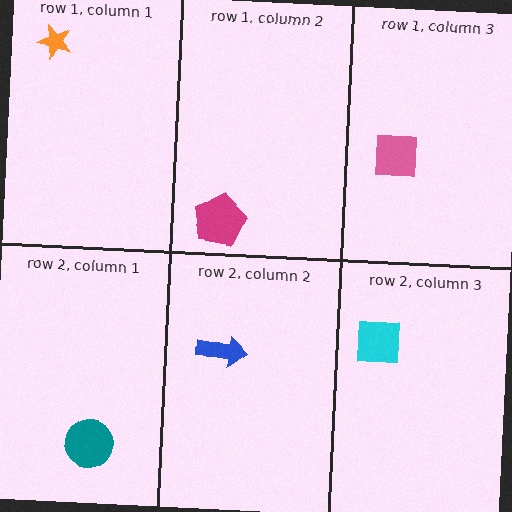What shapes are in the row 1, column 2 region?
The magenta pentagon.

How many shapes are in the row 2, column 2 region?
1.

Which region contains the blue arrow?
The row 2, column 2 region.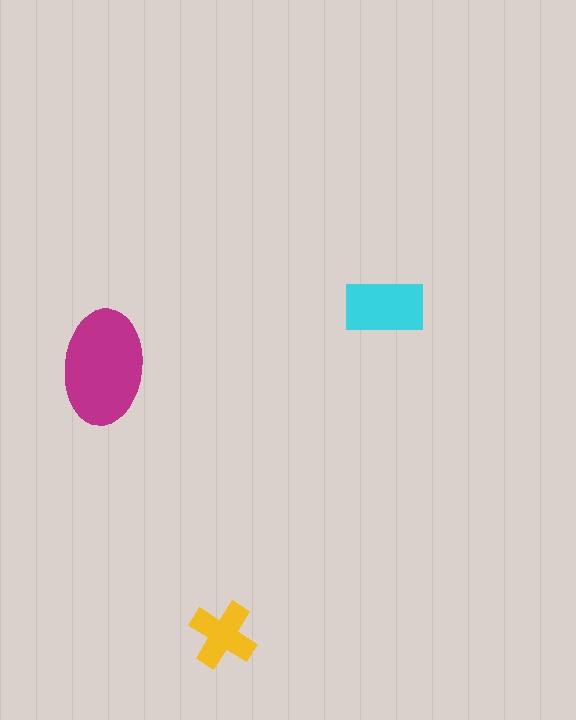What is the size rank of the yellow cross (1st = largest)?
3rd.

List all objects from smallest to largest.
The yellow cross, the cyan rectangle, the magenta ellipse.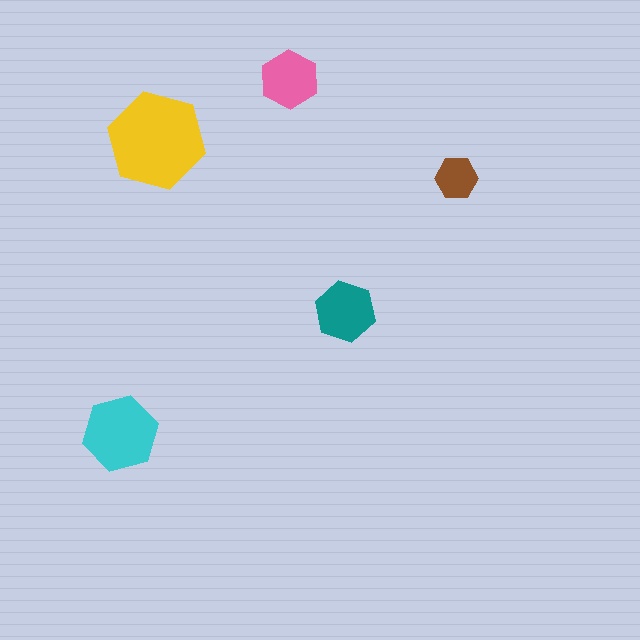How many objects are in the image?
There are 5 objects in the image.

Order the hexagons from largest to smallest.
the yellow one, the cyan one, the teal one, the pink one, the brown one.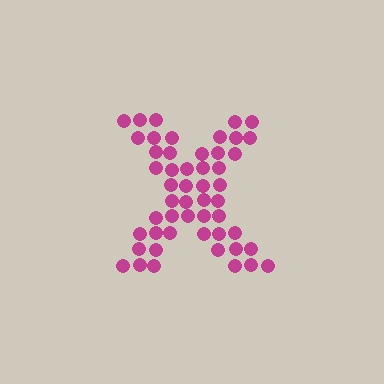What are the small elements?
The small elements are circles.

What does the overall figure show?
The overall figure shows the letter X.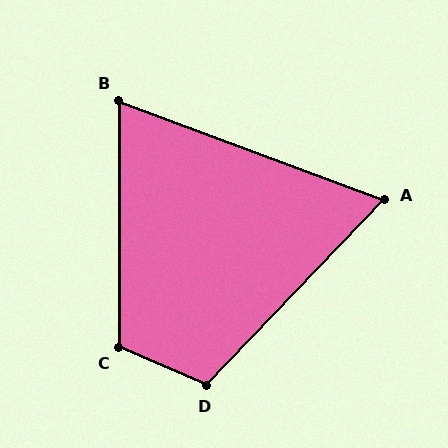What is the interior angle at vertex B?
Approximately 70 degrees (acute).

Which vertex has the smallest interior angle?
A, at approximately 67 degrees.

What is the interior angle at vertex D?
Approximately 110 degrees (obtuse).